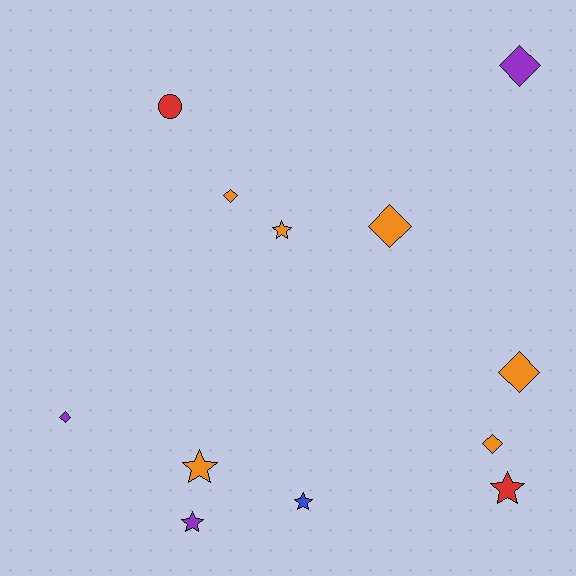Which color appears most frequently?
Orange, with 6 objects.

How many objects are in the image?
There are 12 objects.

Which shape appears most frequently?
Diamond, with 6 objects.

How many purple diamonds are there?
There are 2 purple diamonds.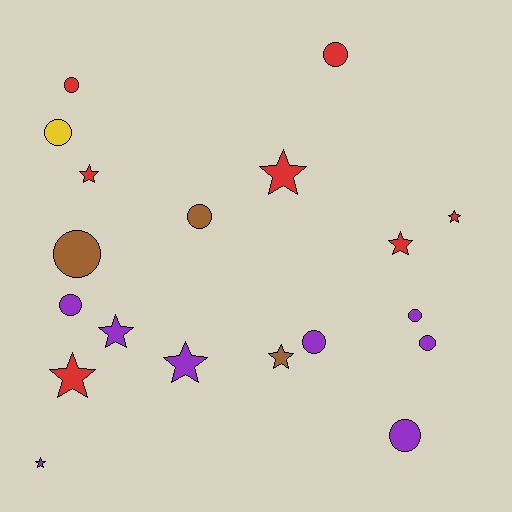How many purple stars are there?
There are 3 purple stars.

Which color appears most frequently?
Purple, with 8 objects.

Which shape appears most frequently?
Circle, with 10 objects.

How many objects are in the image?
There are 19 objects.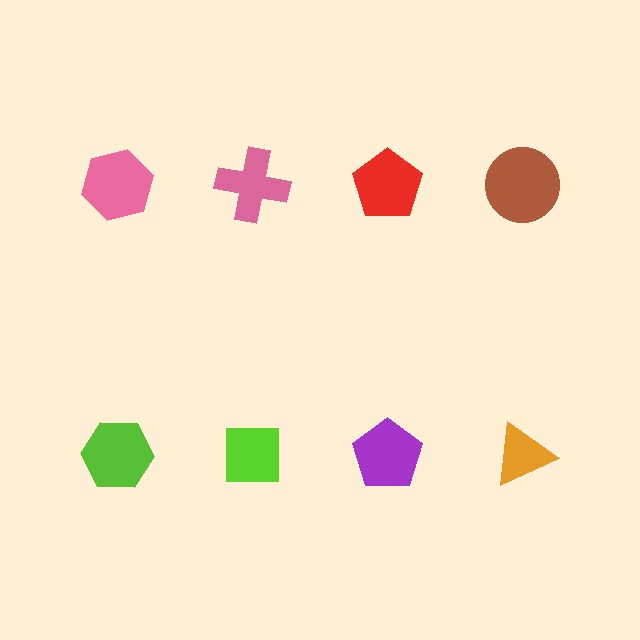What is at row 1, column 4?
A brown circle.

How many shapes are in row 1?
4 shapes.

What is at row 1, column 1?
A pink hexagon.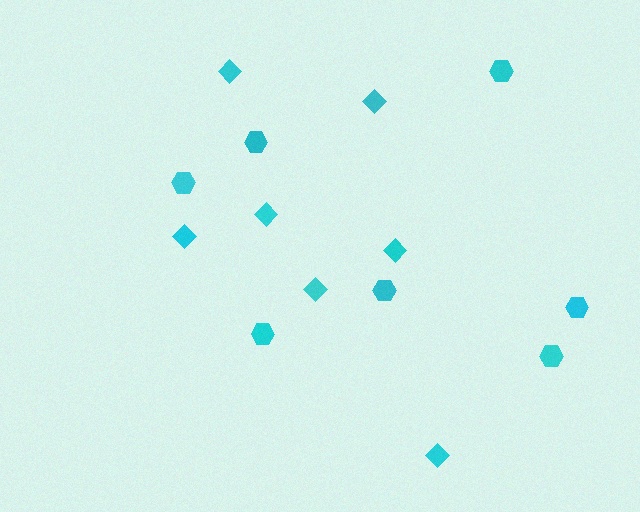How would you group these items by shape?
There are 2 groups: one group of diamonds (7) and one group of hexagons (7).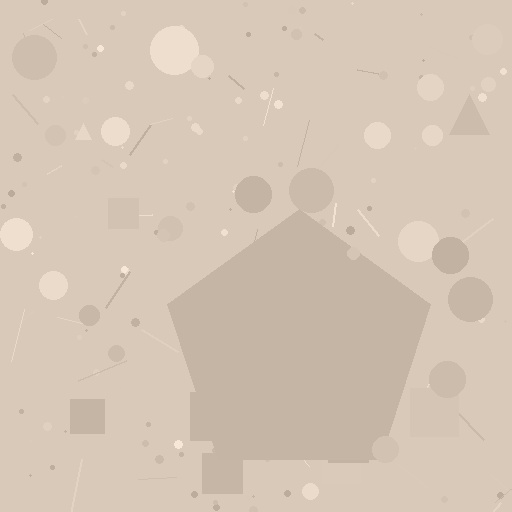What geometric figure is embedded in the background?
A pentagon is embedded in the background.